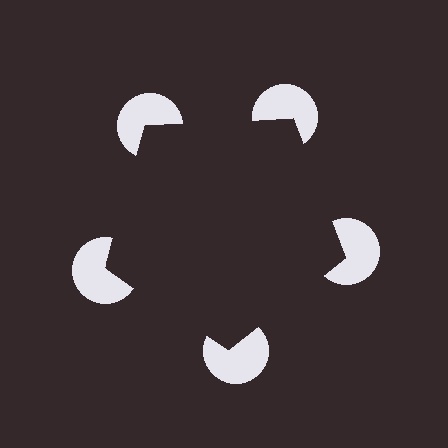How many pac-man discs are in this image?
There are 5 — one at each vertex of the illusory pentagon.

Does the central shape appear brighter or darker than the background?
It typically appears slightly darker than the background, even though no actual brightness change is drawn.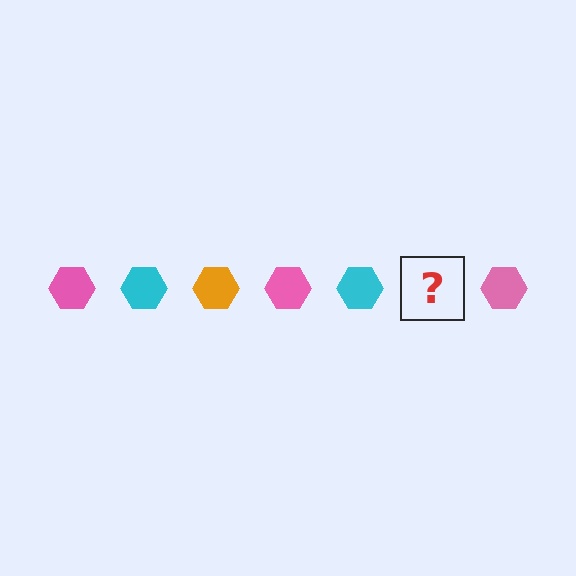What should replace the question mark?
The question mark should be replaced with an orange hexagon.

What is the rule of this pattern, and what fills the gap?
The rule is that the pattern cycles through pink, cyan, orange hexagons. The gap should be filled with an orange hexagon.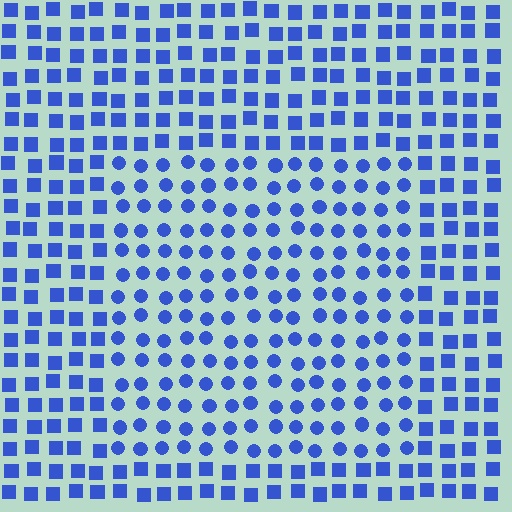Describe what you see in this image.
The image is filled with small blue elements arranged in a uniform grid. A rectangle-shaped region contains circles, while the surrounding area contains squares. The boundary is defined purely by the change in element shape.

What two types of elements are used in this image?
The image uses circles inside the rectangle region and squares outside it.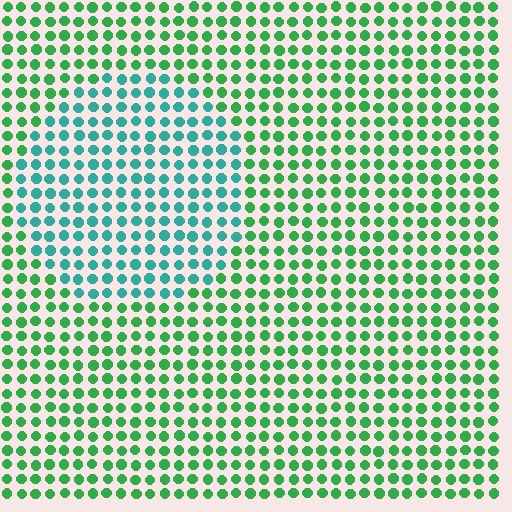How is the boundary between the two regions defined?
The boundary is defined purely by a slight shift in hue (about 41 degrees). Spacing, size, and orientation are identical on both sides.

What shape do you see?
I see a circle.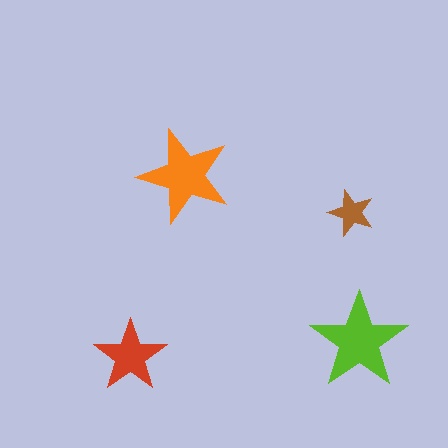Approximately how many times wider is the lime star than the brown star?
About 2 times wider.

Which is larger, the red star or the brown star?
The red one.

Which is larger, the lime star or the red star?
The lime one.